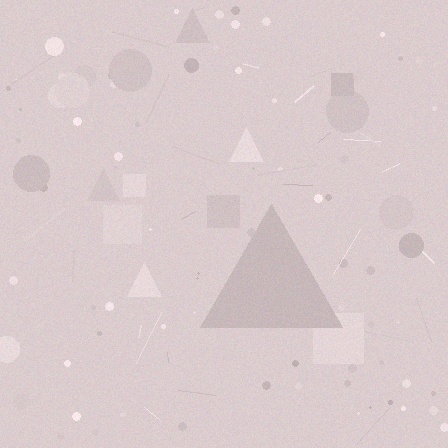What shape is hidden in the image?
A triangle is hidden in the image.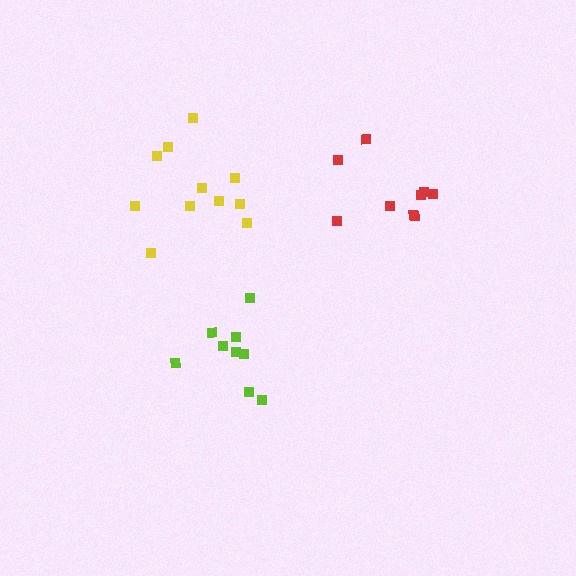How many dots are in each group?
Group 1: 9 dots, Group 2: 11 dots, Group 3: 9 dots (29 total).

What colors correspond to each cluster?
The clusters are colored: red, yellow, lime.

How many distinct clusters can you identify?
There are 3 distinct clusters.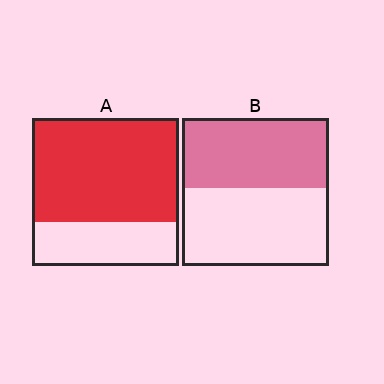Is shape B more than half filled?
Roughly half.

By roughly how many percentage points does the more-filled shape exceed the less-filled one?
By roughly 25 percentage points (A over B).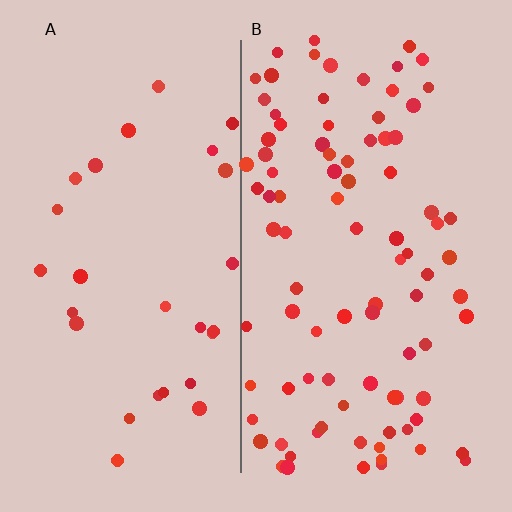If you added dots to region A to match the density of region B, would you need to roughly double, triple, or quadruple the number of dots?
Approximately triple.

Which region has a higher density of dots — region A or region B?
B (the right).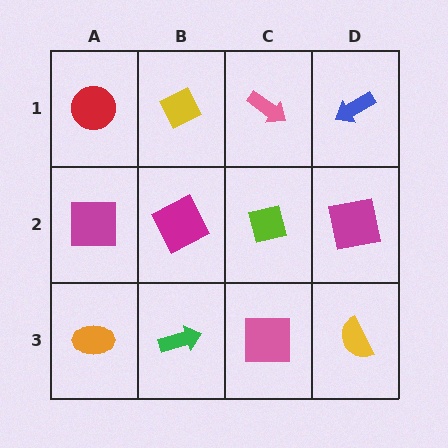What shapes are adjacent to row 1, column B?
A magenta square (row 2, column B), a red circle (row 1, column A), a pink arrow (row 1, column C).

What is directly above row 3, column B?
A magenta square.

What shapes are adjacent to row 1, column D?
A magenta square (row 2, column D), a pink arrow (row 1, column C).